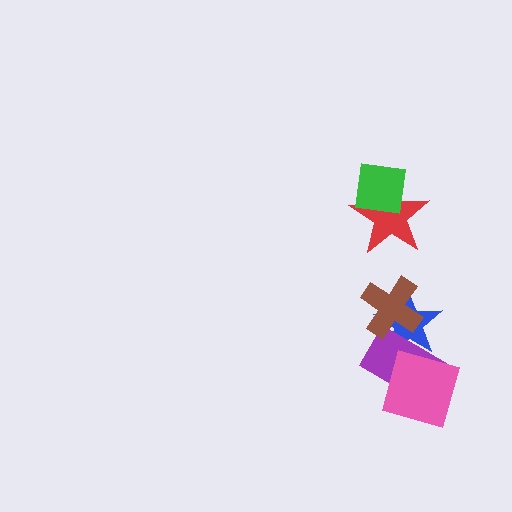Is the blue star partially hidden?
Yes, it is partially covered by another shape.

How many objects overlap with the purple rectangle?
3 objects overlap with the purple rectangle.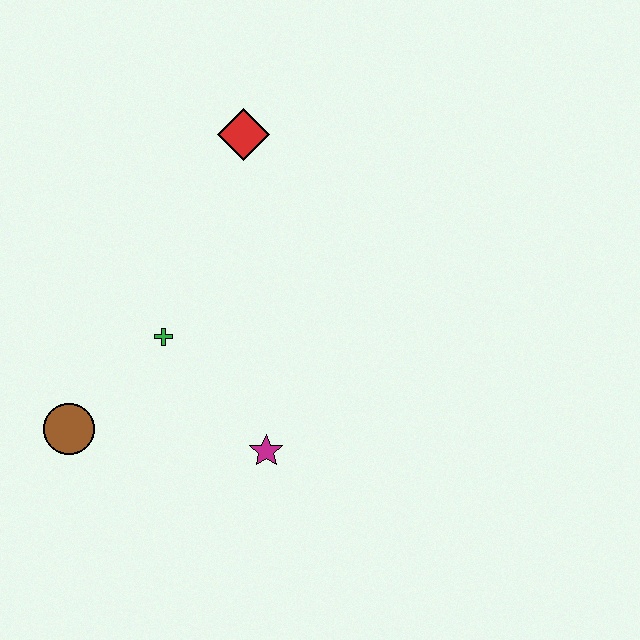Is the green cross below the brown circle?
No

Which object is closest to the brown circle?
The green cross is closest to the brown circle.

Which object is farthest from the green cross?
The red diamond is farthest from the green cross.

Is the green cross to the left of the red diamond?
Yes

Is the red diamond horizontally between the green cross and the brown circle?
No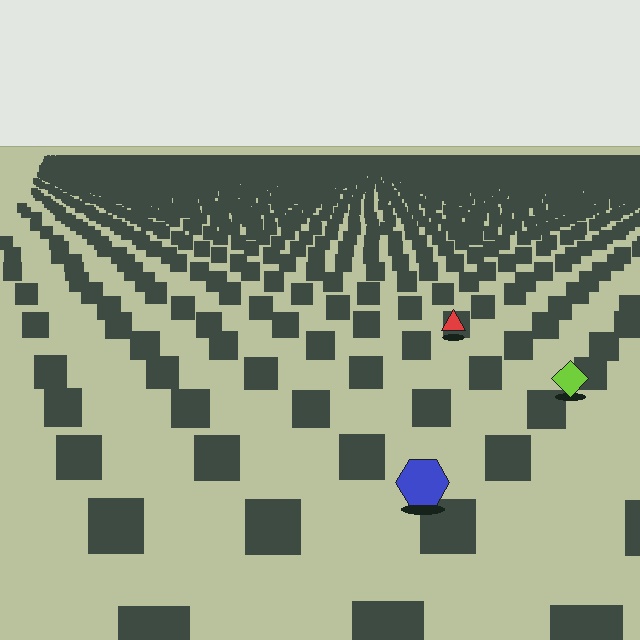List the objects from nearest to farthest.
From nearest to farthest: the blue hexagon, the lime diamond, the red triangle.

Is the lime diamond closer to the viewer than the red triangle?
Yes. The lime diamond is closer — you can tell from the texture gradient: the ground texture is coarser near it.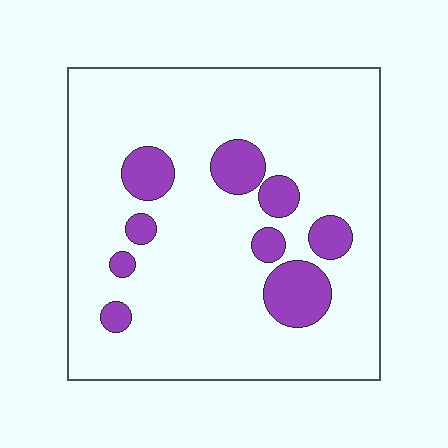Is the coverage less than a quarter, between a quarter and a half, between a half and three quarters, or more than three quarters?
Less than a quarter.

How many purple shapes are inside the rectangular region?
9.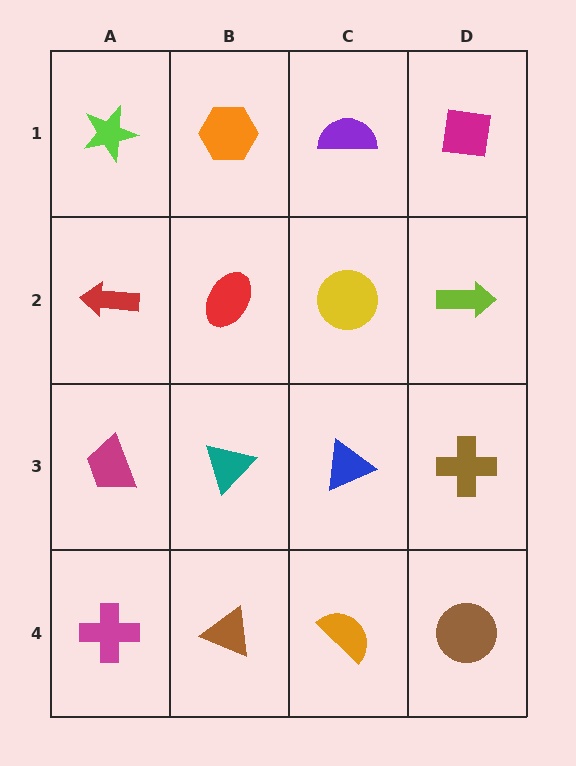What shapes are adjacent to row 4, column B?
A teal triangle (row 3, column B), a magenta cross (row 4, column A), an orange semicircle (row 4, column C).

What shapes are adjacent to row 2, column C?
A purple semicircle (row 1, column C), a blue triangle (row 3, column C), a red ellipse (row 2, column B), a lime arrow (row 2, column D).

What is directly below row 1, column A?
A red arrow.